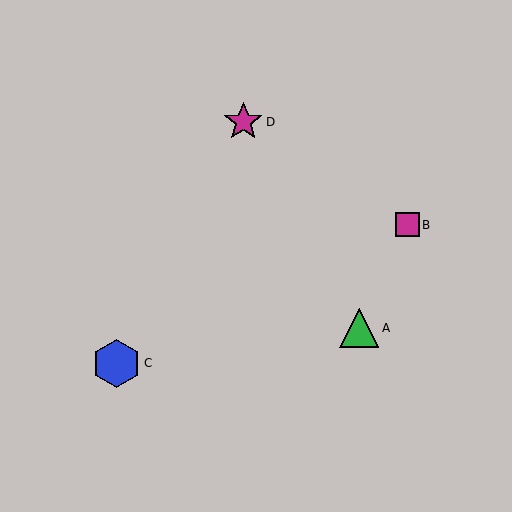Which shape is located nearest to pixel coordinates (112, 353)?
The blue hexagon (labeled C) at (117, 363) is nearest to that location.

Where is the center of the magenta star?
The center of the magenta star is at (243, 122).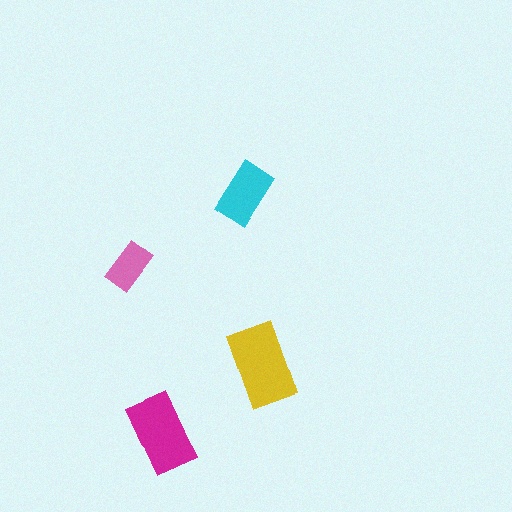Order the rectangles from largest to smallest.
the yellow one, the magenta one, the cyan one, the pink one.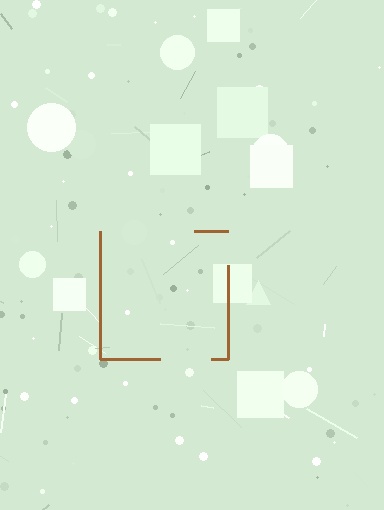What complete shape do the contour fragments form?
The contour fragments form a square.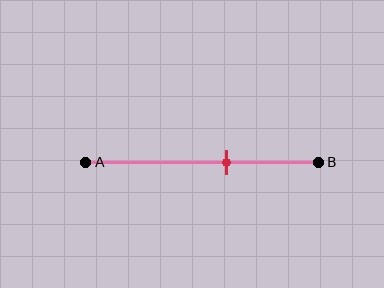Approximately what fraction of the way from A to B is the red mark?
The red mark is approximately 60% of the way from A to B.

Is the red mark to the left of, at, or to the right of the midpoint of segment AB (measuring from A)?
The red mark is to the right of the midpoint of segment AB.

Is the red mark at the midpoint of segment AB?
No, the mark is at about 60% from A, not at the 50% midpoint.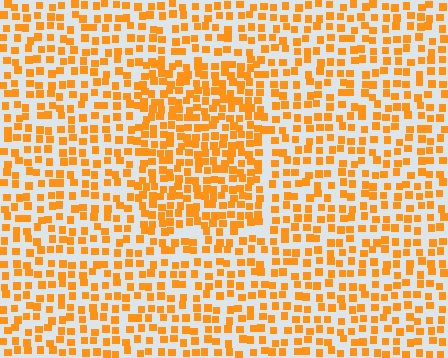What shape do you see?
I see a rectangle.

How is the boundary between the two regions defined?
The boundary is defined by a change in element density (approximately 1.6x ratio). All elements are the same color, size, and shape.